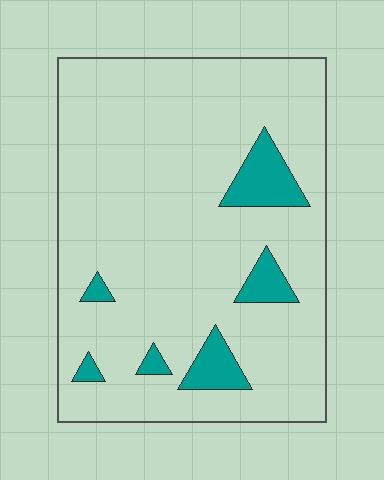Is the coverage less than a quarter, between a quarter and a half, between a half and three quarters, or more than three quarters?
Less than a quarter.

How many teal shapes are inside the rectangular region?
6.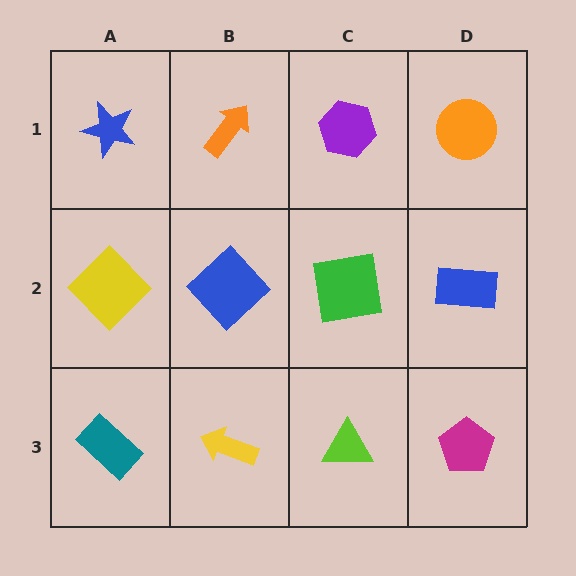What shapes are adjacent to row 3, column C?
A green square (row 2, column C), a yellow arrow (row 3, column B), a magenta pentagon (row 3, column D).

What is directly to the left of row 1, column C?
An orange arrow.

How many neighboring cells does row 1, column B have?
3.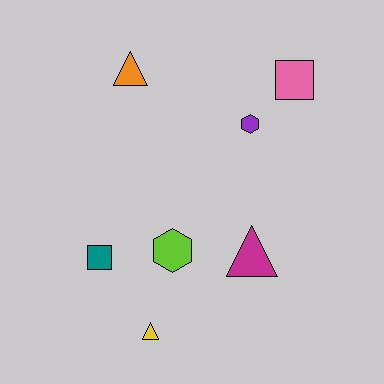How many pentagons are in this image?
There are no pentagons.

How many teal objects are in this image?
There is 1 teal object.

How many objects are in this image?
There are 7 objects.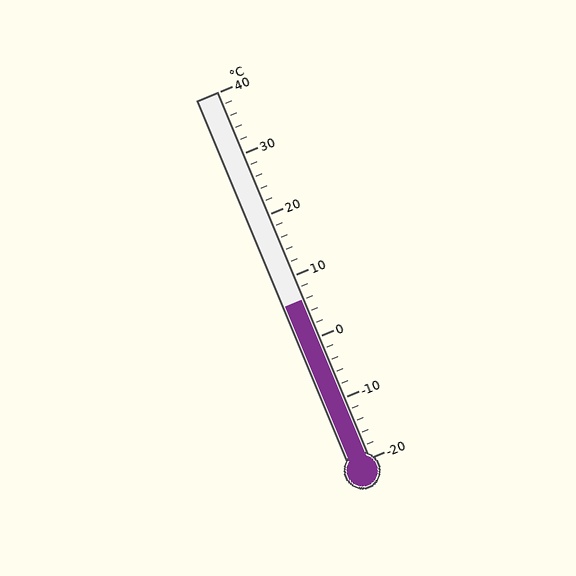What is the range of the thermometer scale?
The thermometer scale ranges from -20°C to 40°C.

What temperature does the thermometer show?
The thermometer shows approximately 6°C.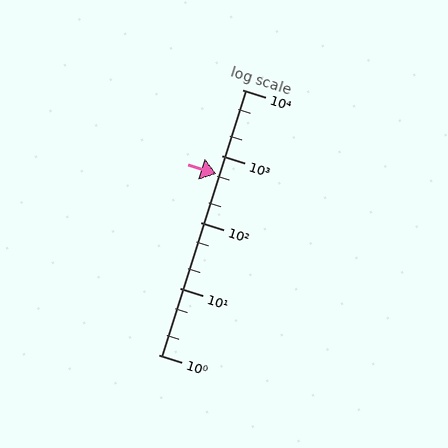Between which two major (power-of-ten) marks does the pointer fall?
The pointer is between 100 and 1000.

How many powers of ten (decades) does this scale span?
The scale spans 4 decades, from 1 to 10000.